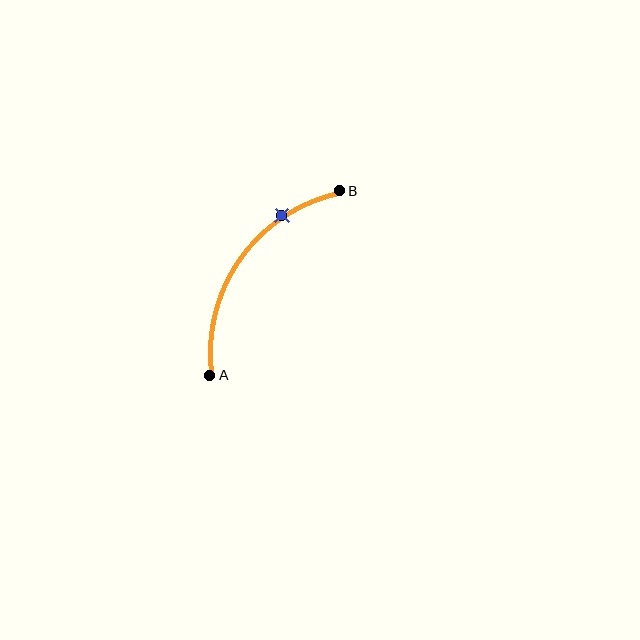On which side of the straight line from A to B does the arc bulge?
The arc bulges above and to the left of the straight line connecting A and B.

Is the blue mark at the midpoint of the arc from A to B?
No. The blue mark lies on the arc but is closer to endpoint B. The arc midpoint would be at the point on the curve equidistant along the arc from both A and B.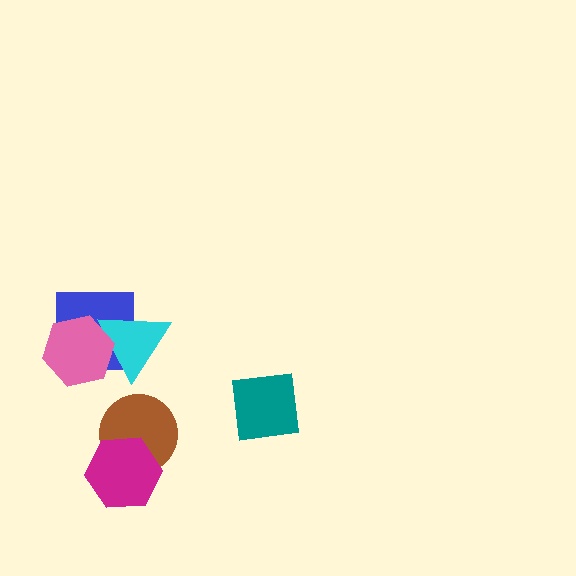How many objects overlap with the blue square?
2 objects overlap with the blue square.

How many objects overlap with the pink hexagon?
2 objects overlap with the pink hexagon.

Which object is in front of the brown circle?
The magenta hexagon is in front of the brown circle.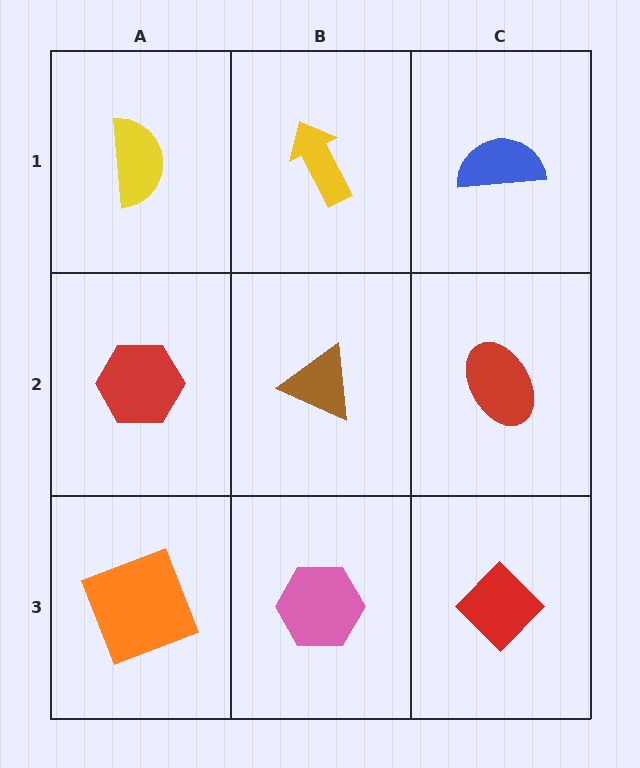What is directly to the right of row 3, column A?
A pink hexagon.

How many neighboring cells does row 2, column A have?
3.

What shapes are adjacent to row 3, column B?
A brown triangle (row 2, column B), an orange square (row 3, column A), a red diamond (row 3, column C).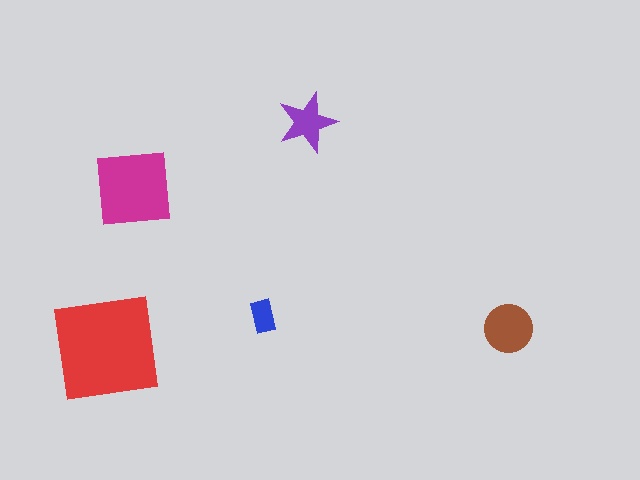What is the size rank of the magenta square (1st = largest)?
2nd.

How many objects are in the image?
There are 5 objects in the image.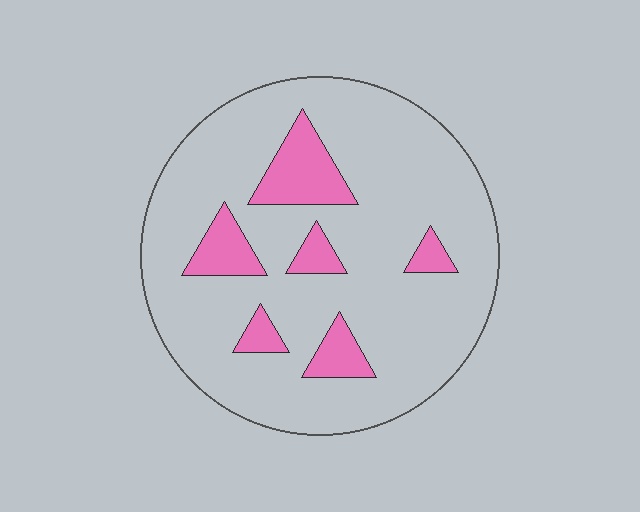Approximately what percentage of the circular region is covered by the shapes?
Approximately 15%.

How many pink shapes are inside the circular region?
6.